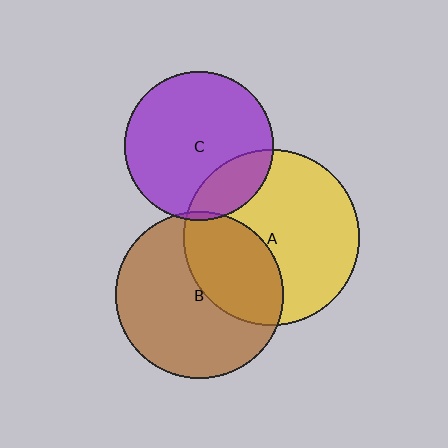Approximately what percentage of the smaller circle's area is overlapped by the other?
Approximately 5%.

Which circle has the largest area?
Circle A (yellow).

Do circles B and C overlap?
Yes.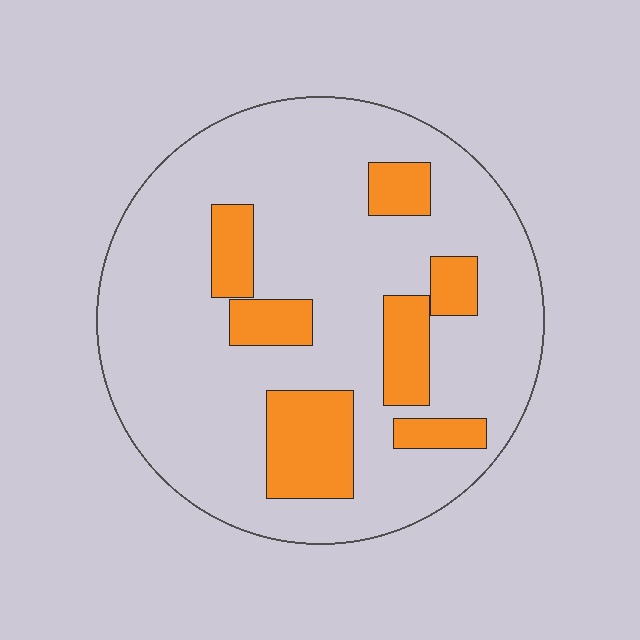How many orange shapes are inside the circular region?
7.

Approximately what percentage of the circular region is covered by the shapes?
Approximately 20%.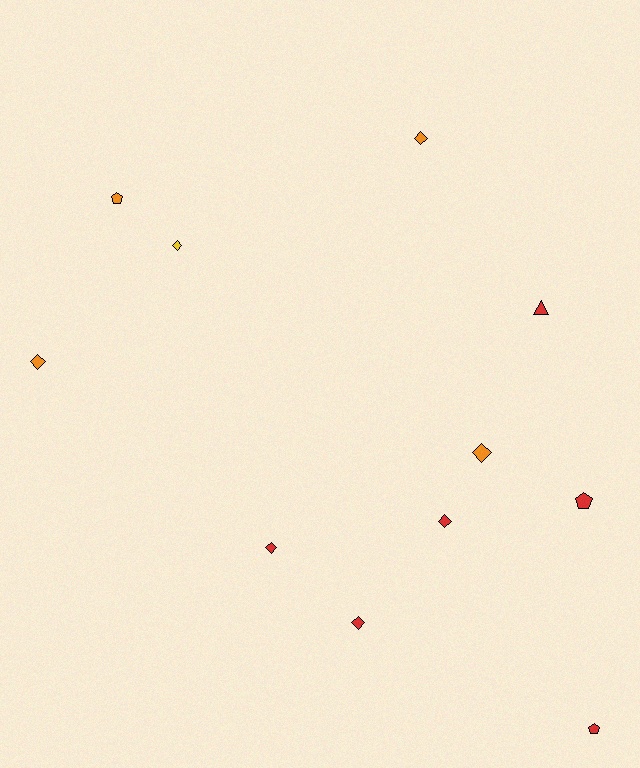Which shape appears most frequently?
Diamond, with 7 objects.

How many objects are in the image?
There are 11 objects.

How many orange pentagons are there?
There is 1 orange pentagon.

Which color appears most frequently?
Red, with 6 objects.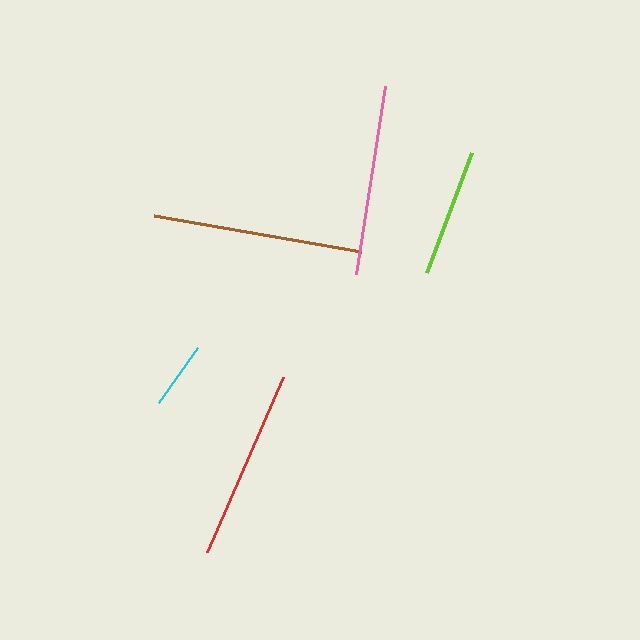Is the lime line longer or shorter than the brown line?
The brown line is longer than the lime line.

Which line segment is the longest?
The brown line is the longest at approximately 210 pixels.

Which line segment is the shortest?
The cyan line is the shortest at approximately 67 pixels.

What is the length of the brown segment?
The brown segment is approximately 210 pixels long.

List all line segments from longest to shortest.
From longest to shortest: brown, red, pink, lime, cyan.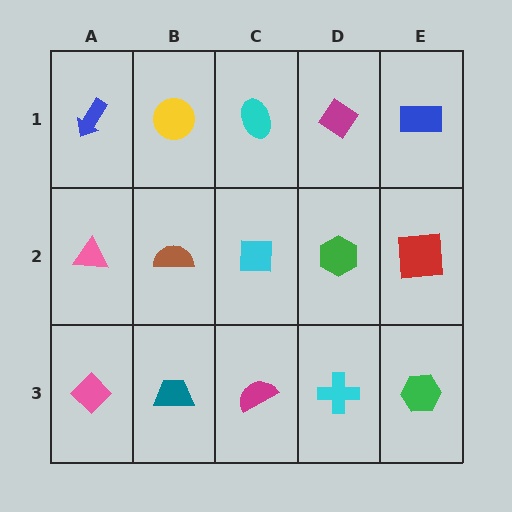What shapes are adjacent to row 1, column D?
A green hexagon (row 2, column D), a cyan ellipse (row 1, column C), a blue rectangle (row 1, column E).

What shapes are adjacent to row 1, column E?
A red square (row 2, column E), a magenta diamond (row 1, column D).